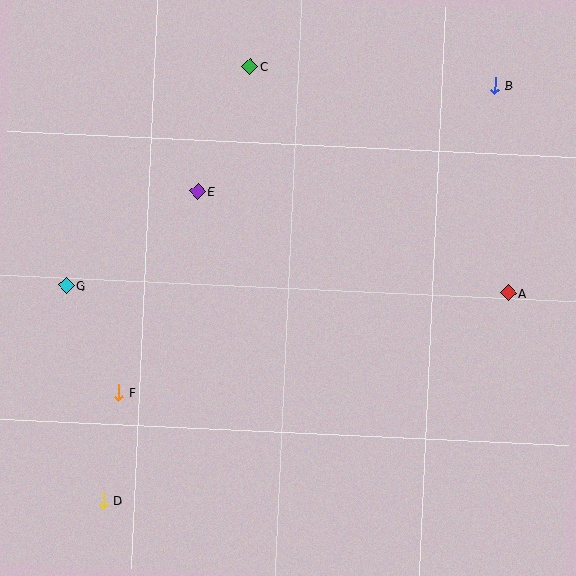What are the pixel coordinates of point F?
Point F is at (119, 393).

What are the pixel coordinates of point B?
Point B is at (495, 85).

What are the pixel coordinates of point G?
Point G is at (66, 286).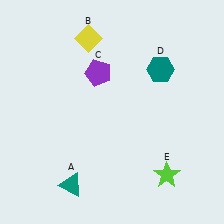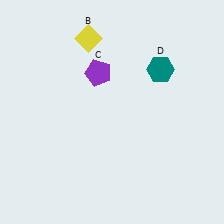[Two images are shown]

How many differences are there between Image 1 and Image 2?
There are 2 differences between the two images.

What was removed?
The lime star (E), the teal triangle (A) were removed in Image 2.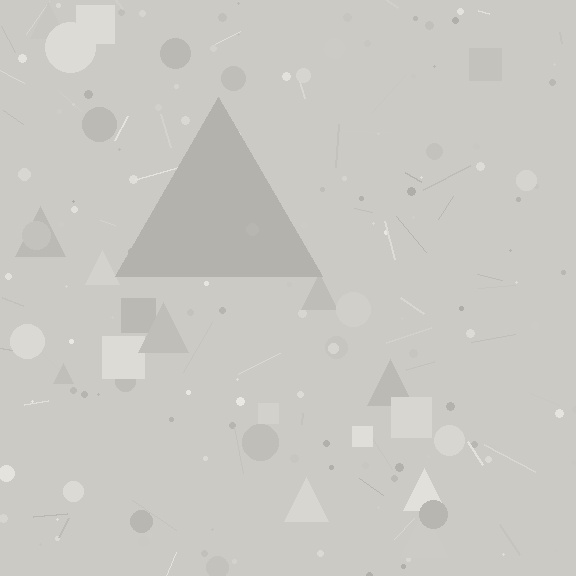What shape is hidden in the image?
A triangle is hidden in the image.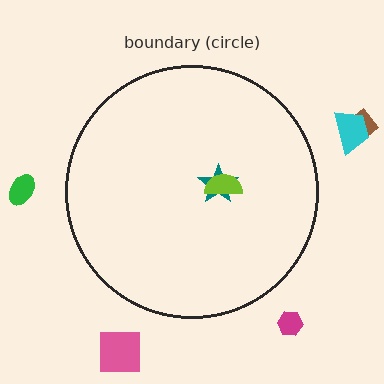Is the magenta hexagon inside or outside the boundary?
Outside.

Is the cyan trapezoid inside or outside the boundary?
Outside.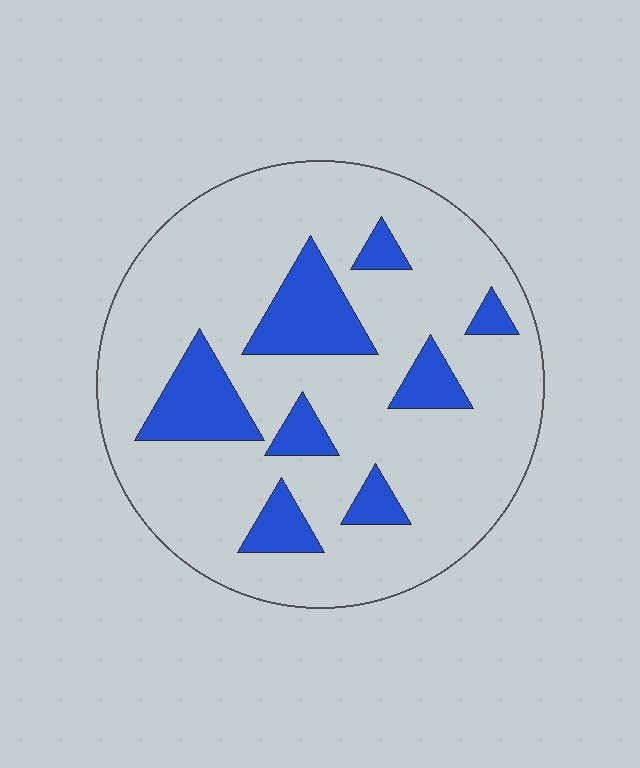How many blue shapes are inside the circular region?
8.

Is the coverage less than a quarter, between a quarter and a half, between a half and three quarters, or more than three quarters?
Less than a quarter.